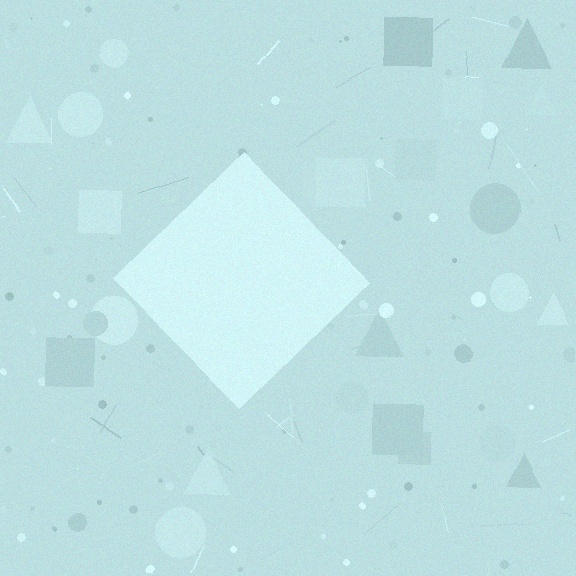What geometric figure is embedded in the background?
A diamond is embedded in the background.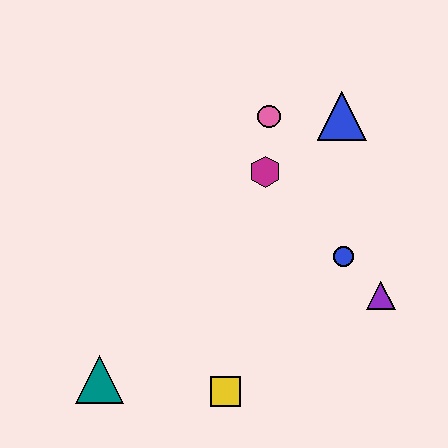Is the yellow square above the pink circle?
No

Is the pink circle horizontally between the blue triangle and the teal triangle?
Yes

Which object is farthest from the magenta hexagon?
The teal triangle is farthest from the magenta hexagon.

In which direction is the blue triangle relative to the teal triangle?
The blue triangle is above the teal triangle.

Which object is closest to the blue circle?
The purple triangle is closest to the blue circle.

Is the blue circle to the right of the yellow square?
Yes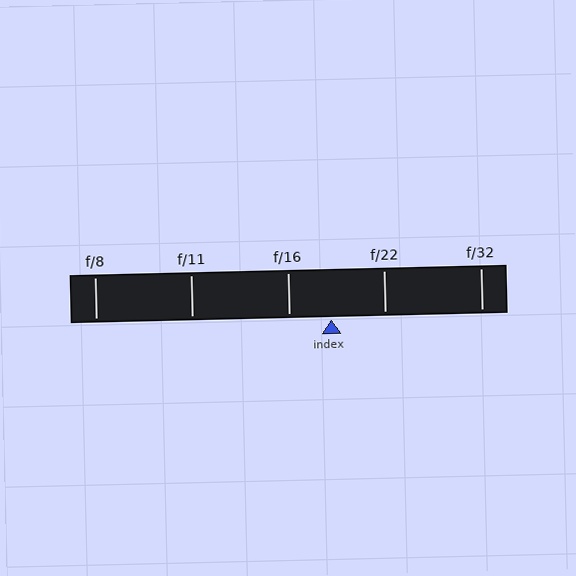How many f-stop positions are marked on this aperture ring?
There are 5 f-stop positions marked.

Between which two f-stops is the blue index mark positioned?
The index mark is between f/16 and f/22.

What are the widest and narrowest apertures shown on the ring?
The widest aperture shown is f/8 and the narrowest is f/32.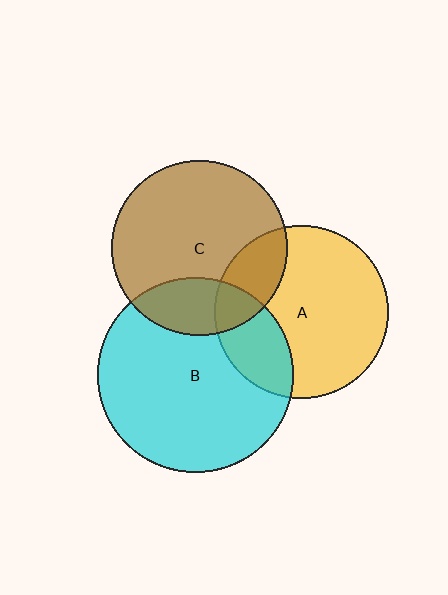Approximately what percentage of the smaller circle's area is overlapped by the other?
Approximately 25%.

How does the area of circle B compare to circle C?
Approximately 1.2 times.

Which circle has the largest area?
Circle B (cyan).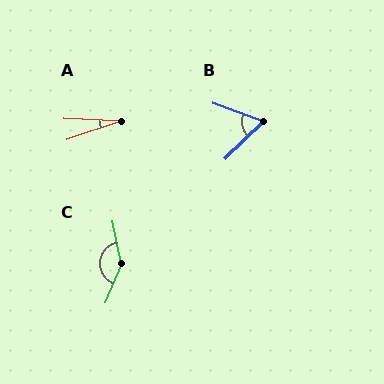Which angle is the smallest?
A, at approximately 22 degrees.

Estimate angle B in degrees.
Approximately 64 degrees.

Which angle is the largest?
C, at approximately 147 degrees.